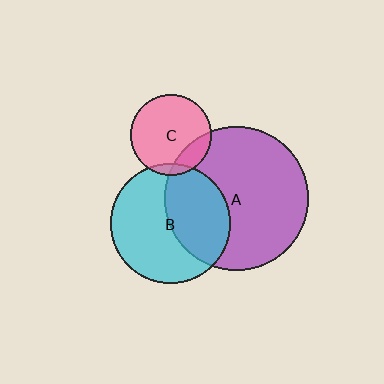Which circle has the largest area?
Circle A (purple).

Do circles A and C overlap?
Yes.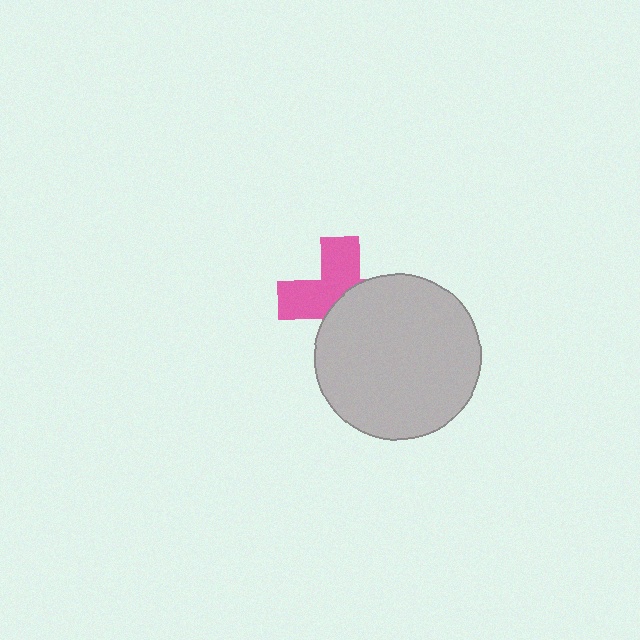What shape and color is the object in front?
The object in front is a light gray circle.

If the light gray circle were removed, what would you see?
You would see the complete pink cross.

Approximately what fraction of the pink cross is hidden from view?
Roughly 51% of the pink cross is hidden behind the light gray circle.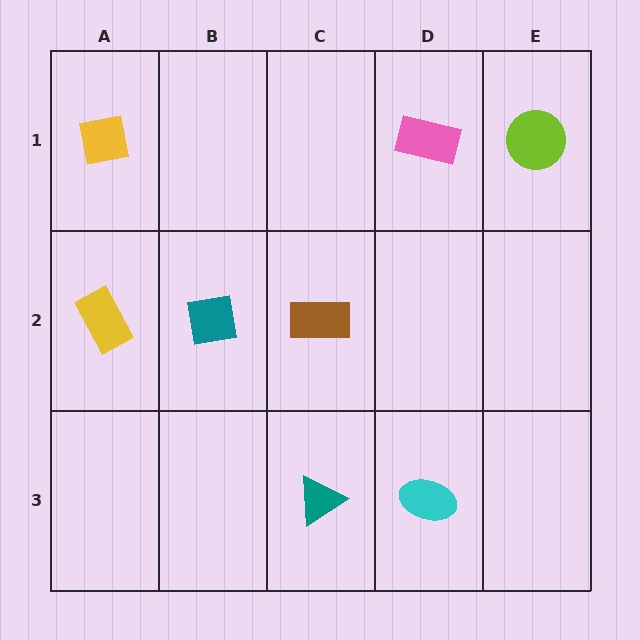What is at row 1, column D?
A pink rectangle.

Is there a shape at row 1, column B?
No, that cell is empty.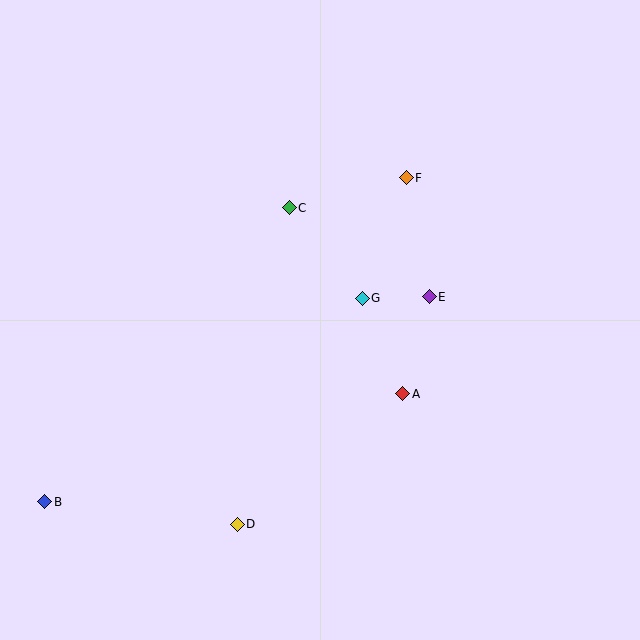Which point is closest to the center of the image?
Point G at (362, 298) is closest to the center.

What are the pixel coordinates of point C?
Point C is at (289, 208).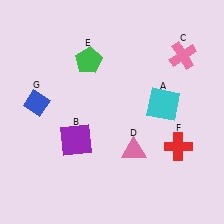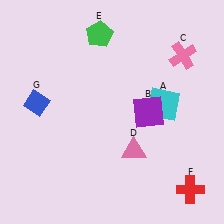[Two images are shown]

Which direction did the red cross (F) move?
The red cross (F) moved down.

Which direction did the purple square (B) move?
The purple square (B) moved right.